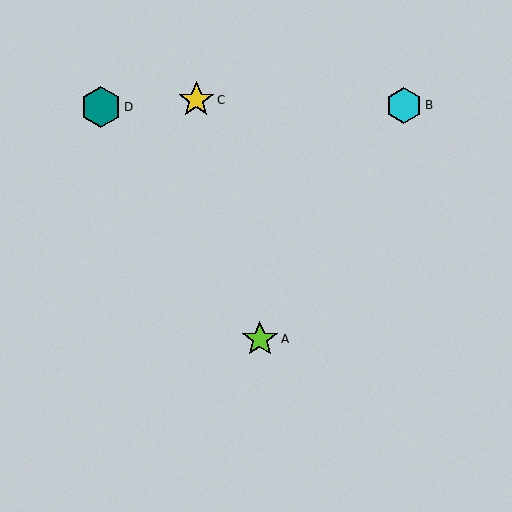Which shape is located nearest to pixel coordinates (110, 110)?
The teal hexagon (labeled D) at (101, 107) is nearest to that location.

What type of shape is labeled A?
Shape A is a lime star.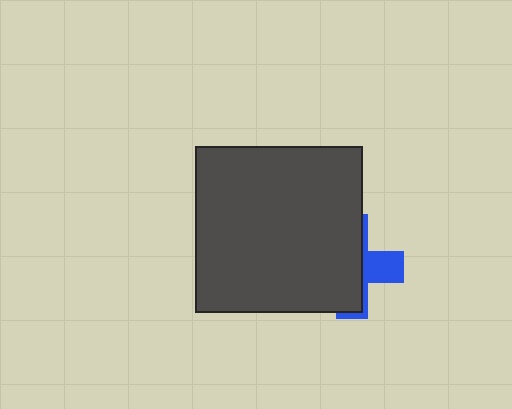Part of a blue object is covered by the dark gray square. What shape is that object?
It is a cross.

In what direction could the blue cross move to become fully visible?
The blue cross could move right. That would shift it out from behind the dark gray square entirely.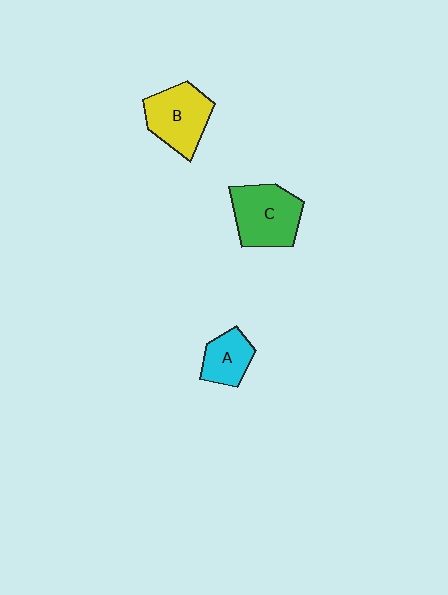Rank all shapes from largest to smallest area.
From largest to smallest: C (green), B (yellow), A (cyan).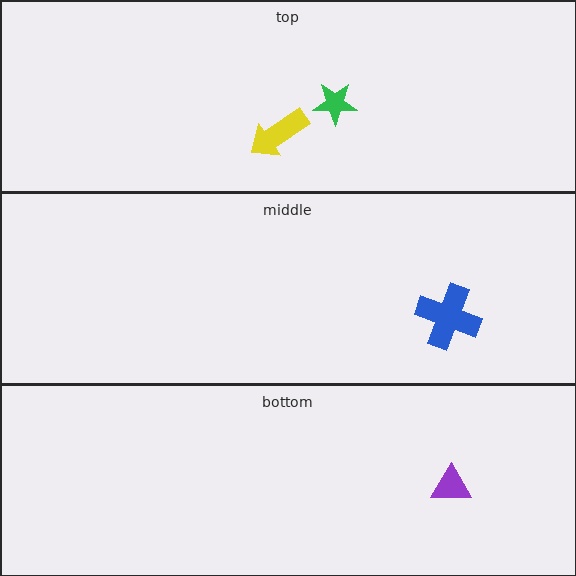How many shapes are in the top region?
2.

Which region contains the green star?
The top region.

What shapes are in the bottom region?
The purple triangle.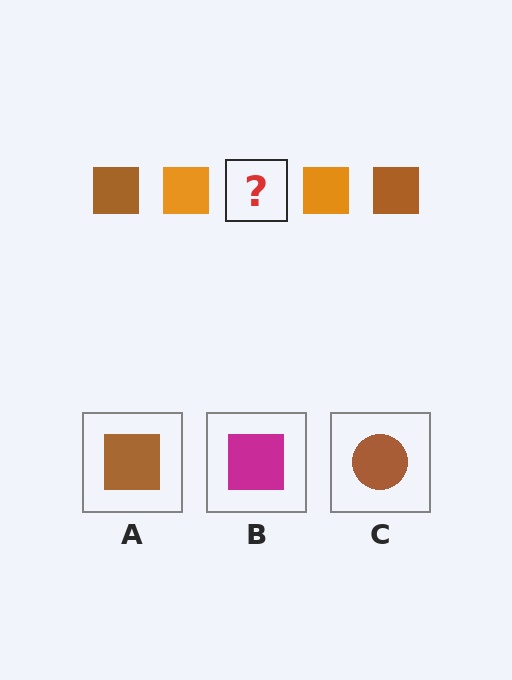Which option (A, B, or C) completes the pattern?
A.